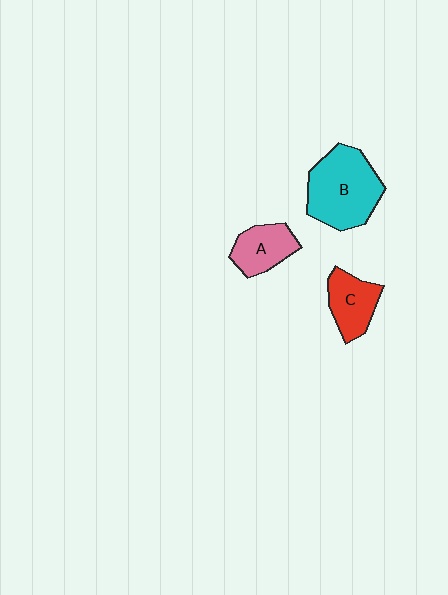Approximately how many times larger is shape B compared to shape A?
Approximately 1.9 times.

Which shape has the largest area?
Shape B (cyan).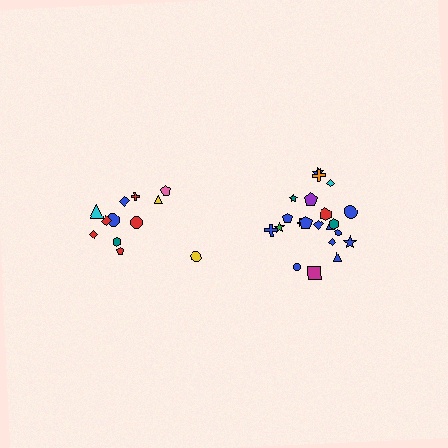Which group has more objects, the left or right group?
The right group.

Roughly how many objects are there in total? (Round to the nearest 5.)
Roughly 35 objects in total.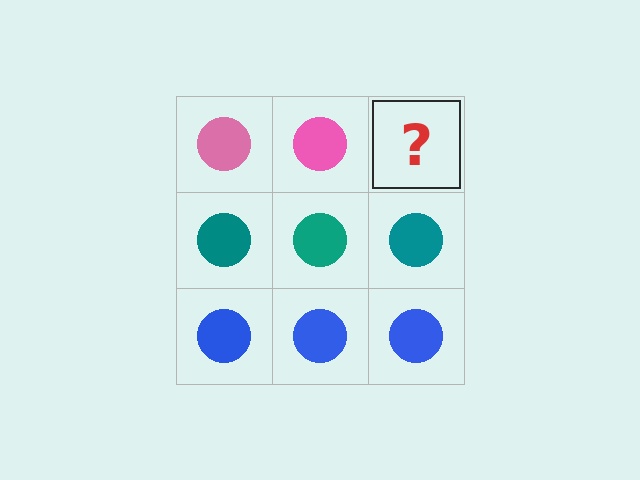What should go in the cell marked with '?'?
The missing cell should contain a pink circle.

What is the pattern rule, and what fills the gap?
The rule is that each row has a consistent color. The gap should be filled with a pink circle.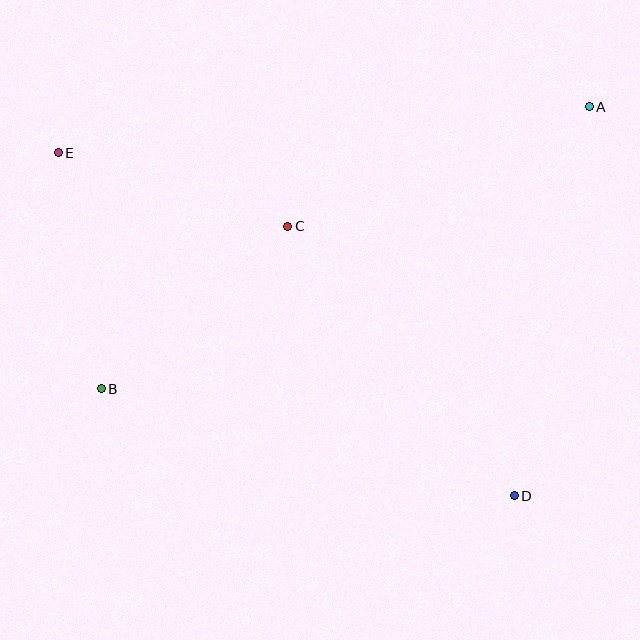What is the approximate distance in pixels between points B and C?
The distance between B and C is approximately 247 pixels.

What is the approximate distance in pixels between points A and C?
The distance between A and C is approximately 324 pixels.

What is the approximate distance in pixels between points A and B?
The distance between A and B is approximately 563 pixels.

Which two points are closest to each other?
Points B and E are closest to each other.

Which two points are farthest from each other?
Points D and E are farthest from each other.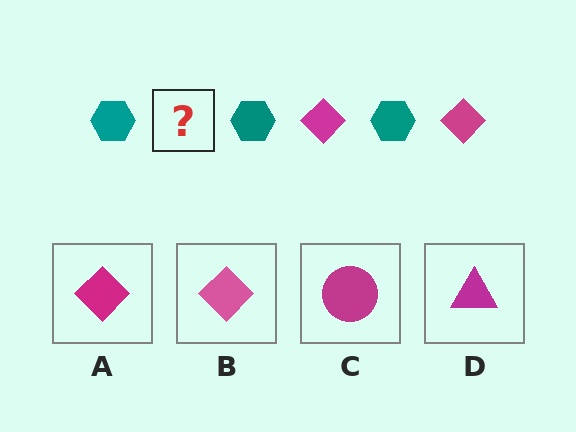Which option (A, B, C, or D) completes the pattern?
A.